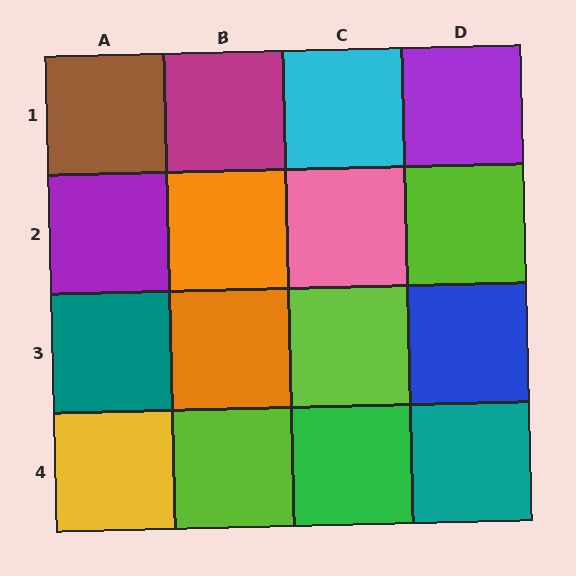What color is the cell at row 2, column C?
Pink.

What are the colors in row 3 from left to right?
Teal, orange, lime, blue.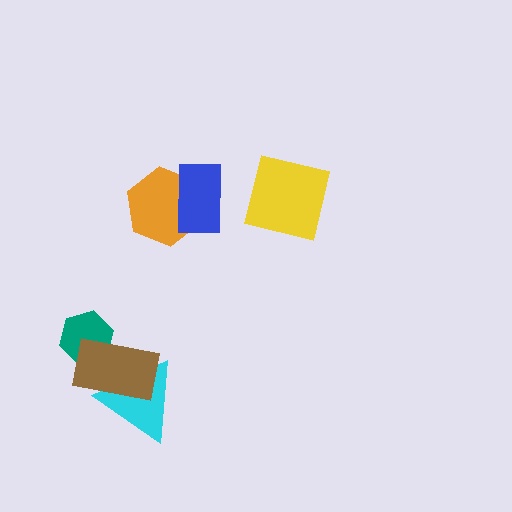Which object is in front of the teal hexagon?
The brown rectangle is in front of the teal hexagon.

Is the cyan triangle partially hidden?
Yes, it is partially covered by another shape.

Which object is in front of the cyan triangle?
The brown rectangle is in front of the cyan triangle.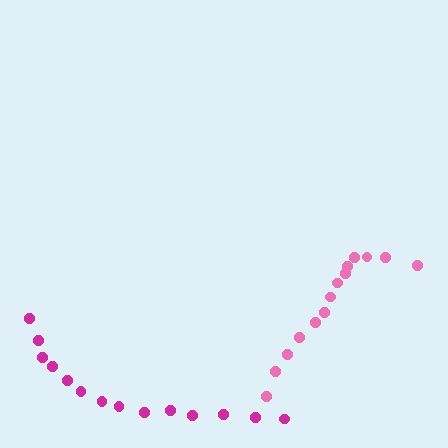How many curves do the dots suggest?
There are 2 distinct paths.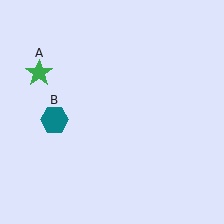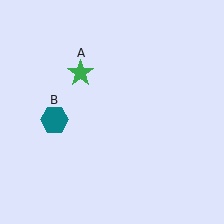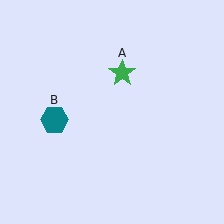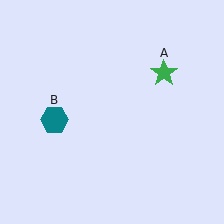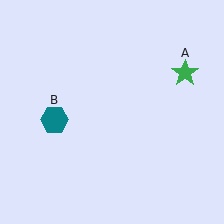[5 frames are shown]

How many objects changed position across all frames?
1 object changed position: green star (object A).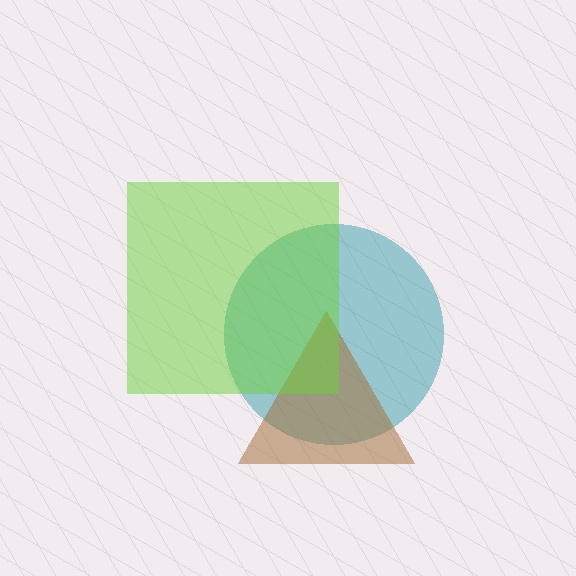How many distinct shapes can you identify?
There are 3 distinct shapes: a teal circle, a brown triangle, a lime square.